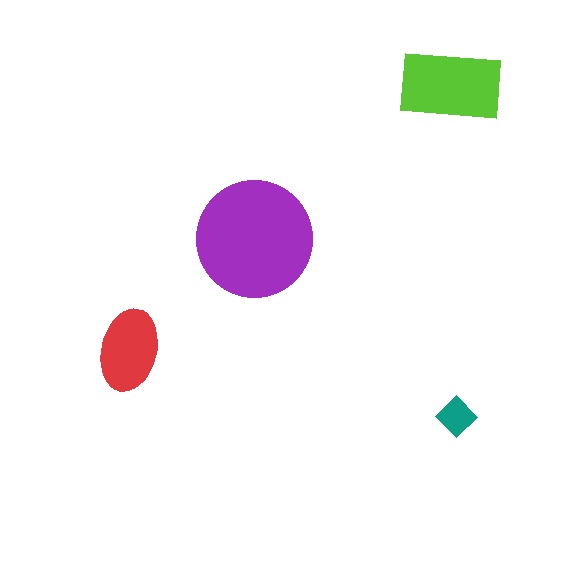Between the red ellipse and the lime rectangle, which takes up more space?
The lime rectangle.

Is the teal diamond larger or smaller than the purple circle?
Smaller.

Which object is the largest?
The purple circle.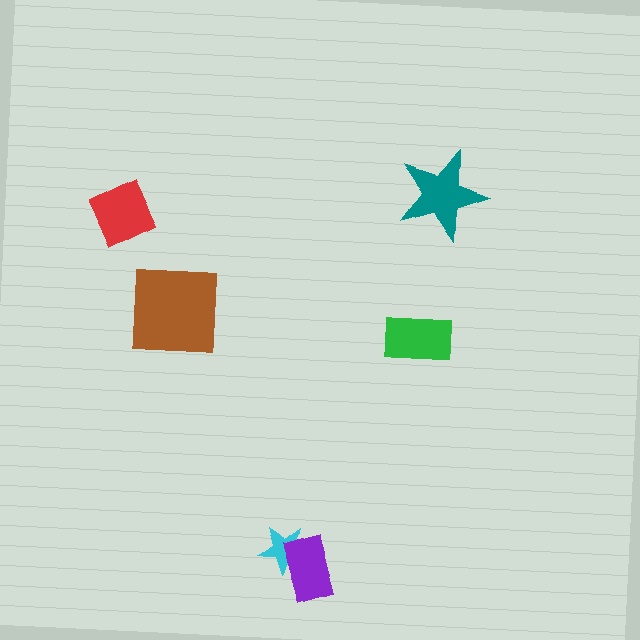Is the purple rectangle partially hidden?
No, no other shape covers it.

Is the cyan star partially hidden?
Yes, it is partially covered by another shape.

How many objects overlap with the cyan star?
1 object overlaps with the cyan star.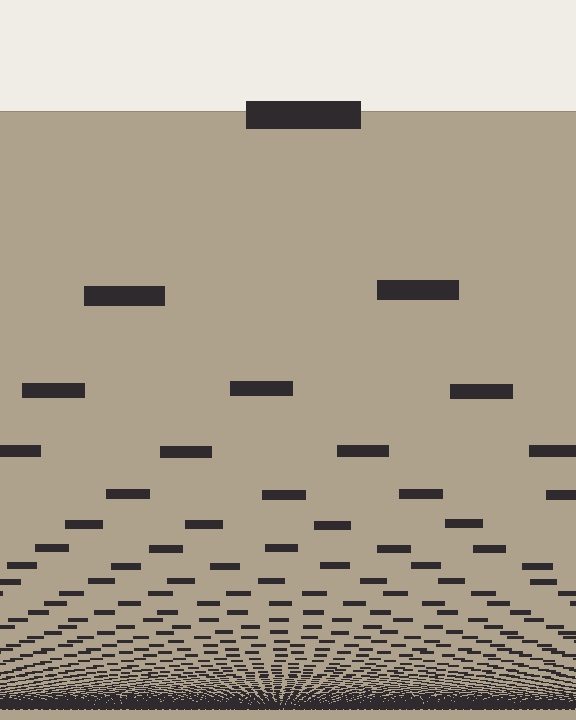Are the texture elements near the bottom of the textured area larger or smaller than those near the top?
Smaller. The gradient is inverted — elements near the bottom are smaller and denser.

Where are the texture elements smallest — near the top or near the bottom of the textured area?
Near the bottom.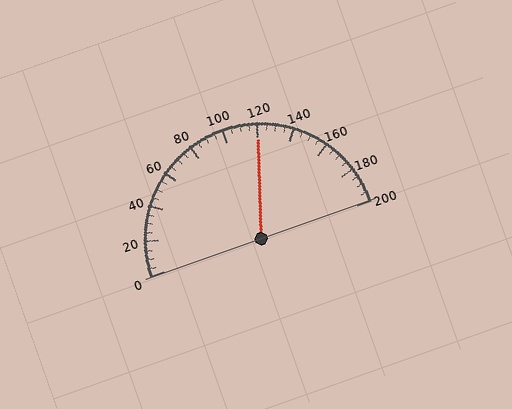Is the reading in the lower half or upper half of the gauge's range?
The reading is in the upper half of the range (0 to 200).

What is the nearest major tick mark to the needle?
The nearest major tick mark is 120.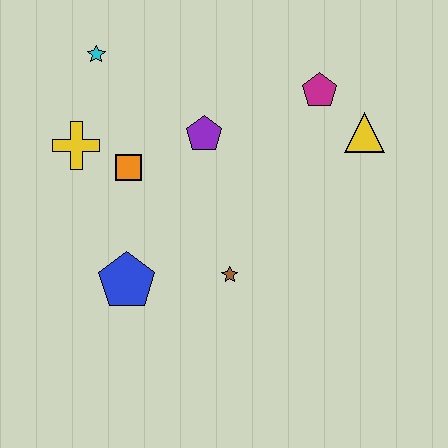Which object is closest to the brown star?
The blue pentagon is closest to the brown star.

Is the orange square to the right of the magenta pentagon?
No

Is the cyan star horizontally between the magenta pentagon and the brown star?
No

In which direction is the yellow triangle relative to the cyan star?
The yellow triangle is to the right of the cyan star.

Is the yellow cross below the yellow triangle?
Yes